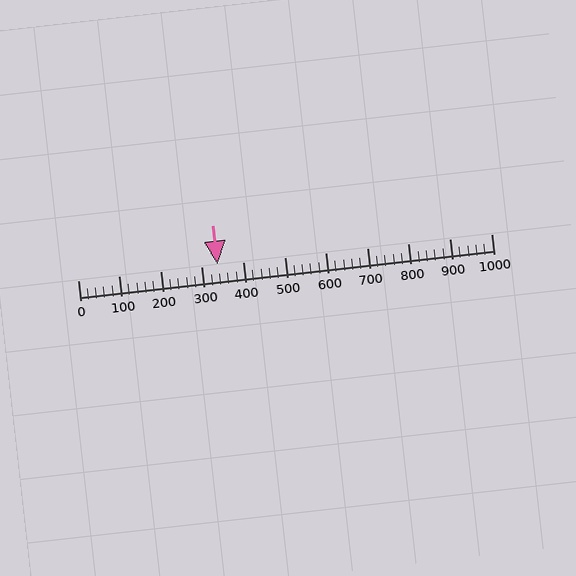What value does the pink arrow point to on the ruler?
The pink arrow points to approximately 338.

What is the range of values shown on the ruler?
The ruler shows values from 0 to 1000.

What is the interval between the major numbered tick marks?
The major tick marks are spaced 100 units apart.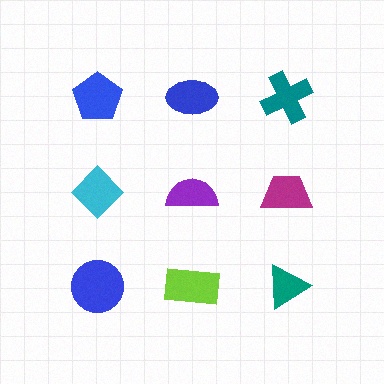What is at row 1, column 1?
A blue pentagon.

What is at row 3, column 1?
A blue circle.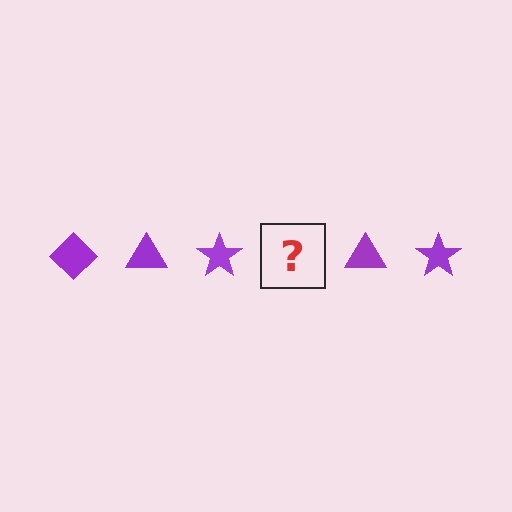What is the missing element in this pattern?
The missing element is a purple diamond.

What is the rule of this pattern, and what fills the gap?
The rule is that the pattern cycles through diamond, triangle, star shapes in purple. The gap should be filled with a purple diamond.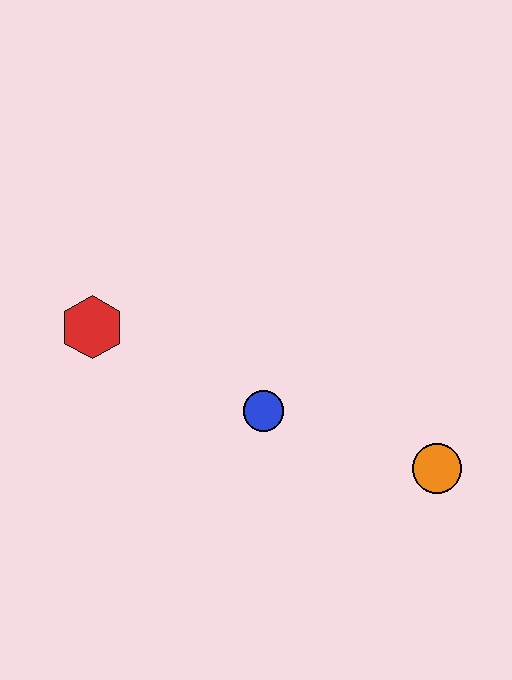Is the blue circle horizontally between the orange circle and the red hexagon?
Yes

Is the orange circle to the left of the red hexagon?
No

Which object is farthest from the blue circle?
The red hexagon is farthest from the blue circle.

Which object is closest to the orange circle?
The blue circle is closest to the orange circle.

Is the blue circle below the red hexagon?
Yes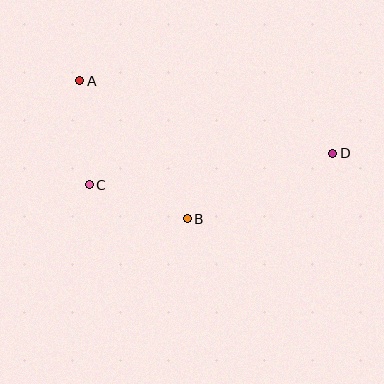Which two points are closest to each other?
Points B and C are closest to each other.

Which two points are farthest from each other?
Points A and D are farthest from each other.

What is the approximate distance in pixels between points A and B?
The distance between A and B is approximately 174 pixels.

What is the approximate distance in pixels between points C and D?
The distance between C and D is approximately 246 pixels.